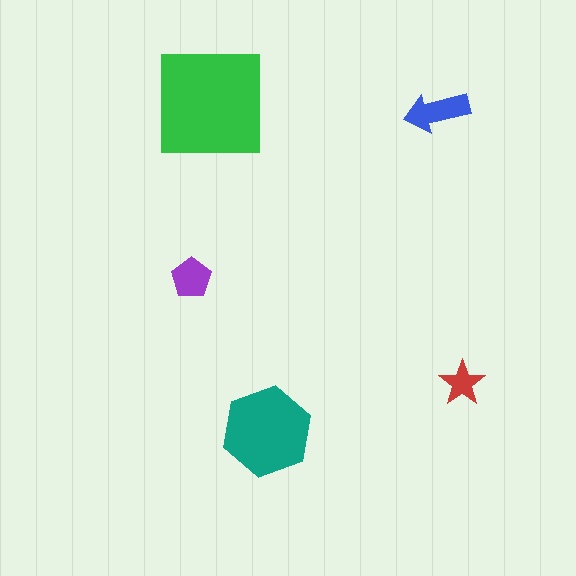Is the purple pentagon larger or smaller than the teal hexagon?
Smaller.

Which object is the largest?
The green square.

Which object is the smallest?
The red star.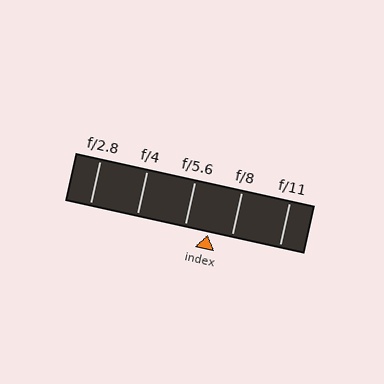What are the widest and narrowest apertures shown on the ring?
The widest aperture shown is f/2.8 and the narrowest is f/11.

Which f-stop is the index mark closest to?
The index mark is closest to f/8.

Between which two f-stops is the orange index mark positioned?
The index mark is between f/5.6 and f/8.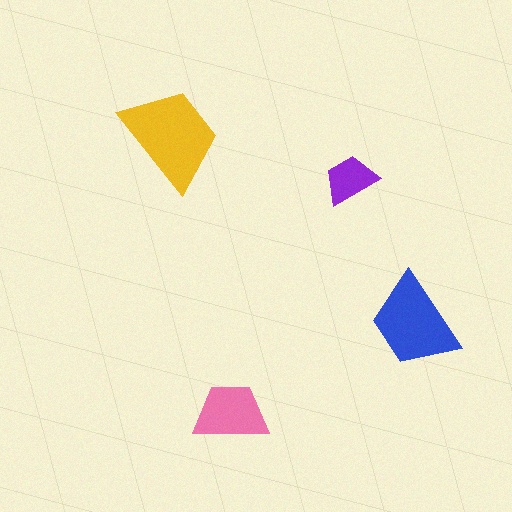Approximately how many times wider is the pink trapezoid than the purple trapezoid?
About 1.5 times wider.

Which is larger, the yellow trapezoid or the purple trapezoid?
The yellow one.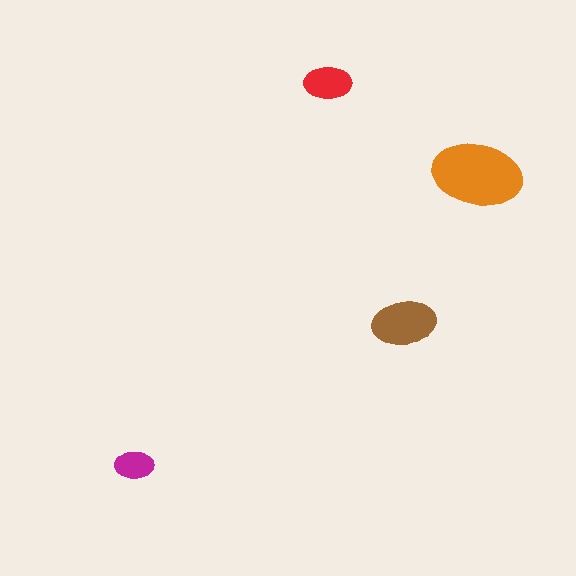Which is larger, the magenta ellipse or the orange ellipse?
The orange one.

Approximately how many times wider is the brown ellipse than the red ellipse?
About 1.5 times wider.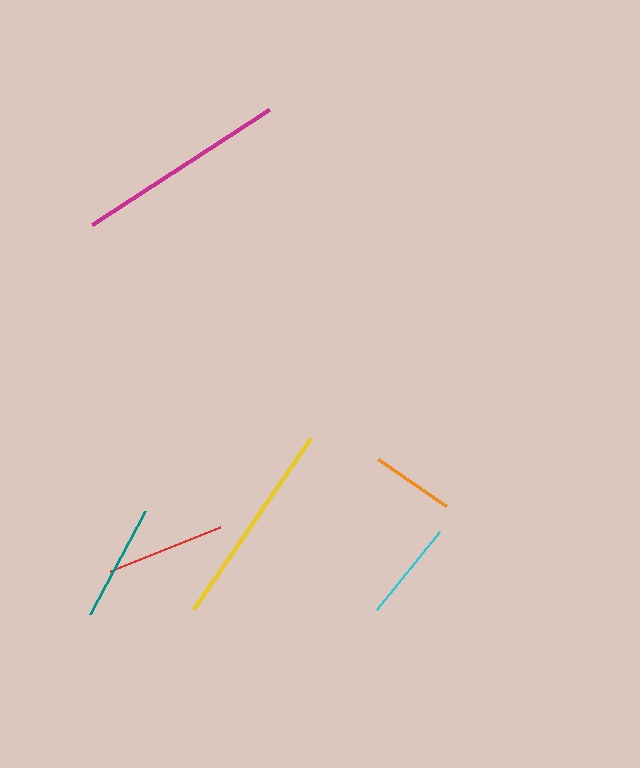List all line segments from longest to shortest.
From longest to shortest: magenta, yellow, red, teal, cyan, orange.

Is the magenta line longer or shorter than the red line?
The magenta line is longer than the red line.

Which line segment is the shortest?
The orange line is the shortest at approximately 82 pixels.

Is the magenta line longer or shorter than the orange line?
The magenta line is longer than the orange line.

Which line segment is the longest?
The magenta line is the longest at approximately 211 pixels.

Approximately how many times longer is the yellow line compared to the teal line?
The yellow line is approximately 1.8 times the length of the teal line.